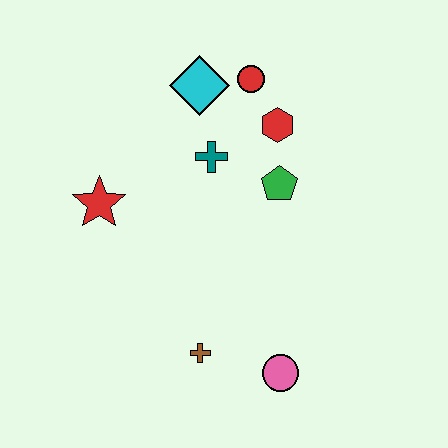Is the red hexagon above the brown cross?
Yes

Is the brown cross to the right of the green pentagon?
No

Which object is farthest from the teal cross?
The pink circle is farthest from the teal cross.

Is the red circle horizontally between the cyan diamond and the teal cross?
No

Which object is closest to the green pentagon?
The red hexagon is closest to the green pentagon.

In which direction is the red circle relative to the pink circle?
The red circle is above the pink circle.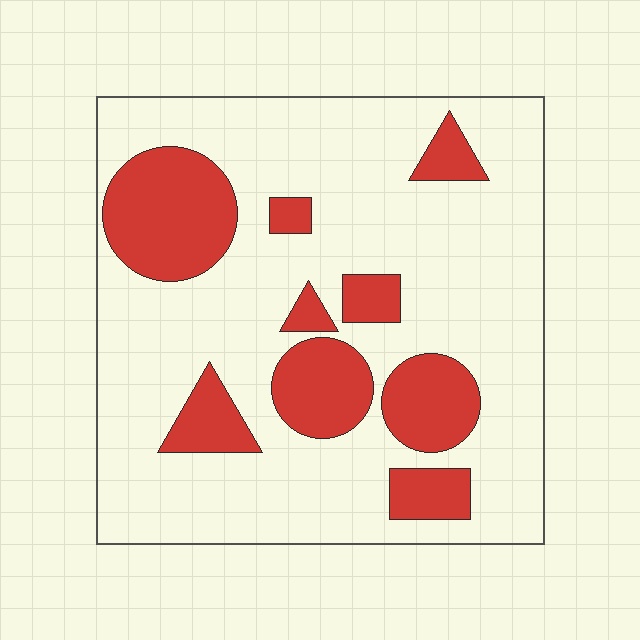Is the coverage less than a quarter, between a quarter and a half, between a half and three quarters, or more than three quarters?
Less than a quarter.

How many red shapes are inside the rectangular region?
9.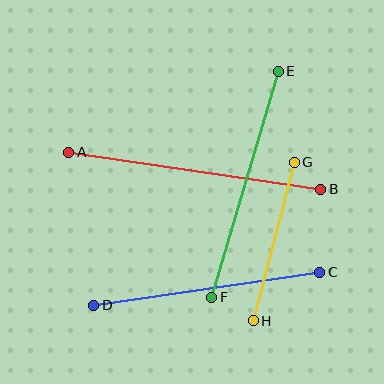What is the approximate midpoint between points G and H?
The midpoint is at approximately (274, 242) pixels.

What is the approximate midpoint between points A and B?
The midpoint is at approximately (195, 171) pixels.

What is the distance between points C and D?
The distance is approximately 228 pixels.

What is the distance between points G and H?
The distance is approximately 164 pixels.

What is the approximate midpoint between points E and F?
The midpoint is at approximately (245, 184) pixels.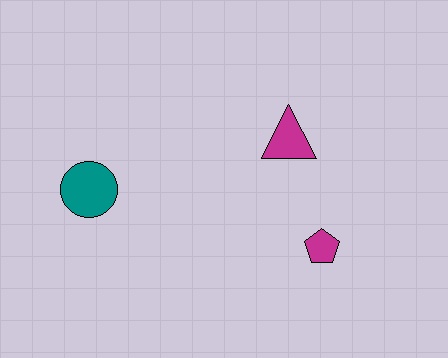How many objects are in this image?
There are 3 objects.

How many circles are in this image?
There is 1 circle.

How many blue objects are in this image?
There are no blue objects.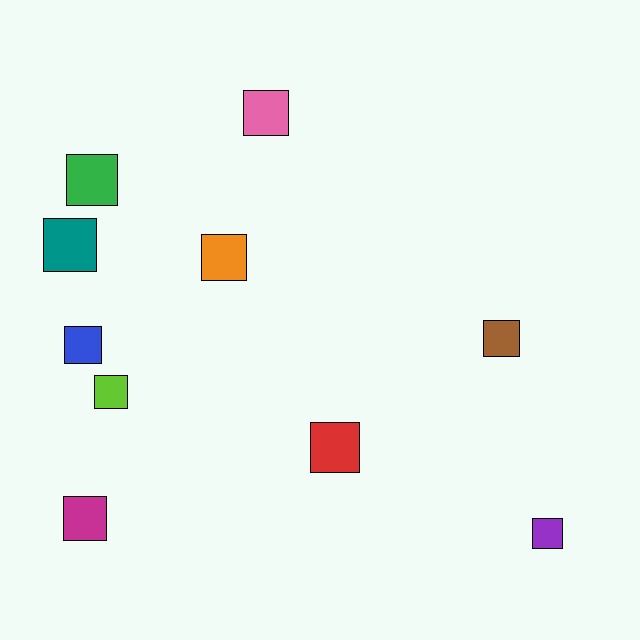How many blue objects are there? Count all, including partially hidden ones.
There is 1 blue object.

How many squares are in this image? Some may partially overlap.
There are 10 squares.